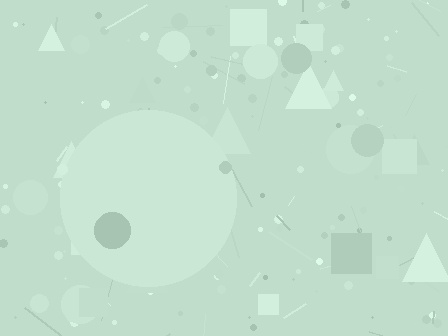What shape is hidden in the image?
A circle is hidden in the image.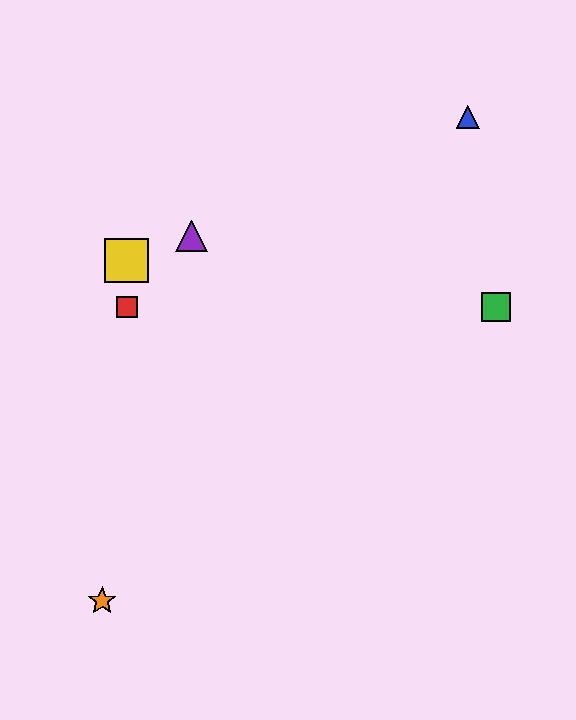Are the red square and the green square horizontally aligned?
Yes, both are at y≈307.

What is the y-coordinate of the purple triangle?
The purple triangle is at y≈236.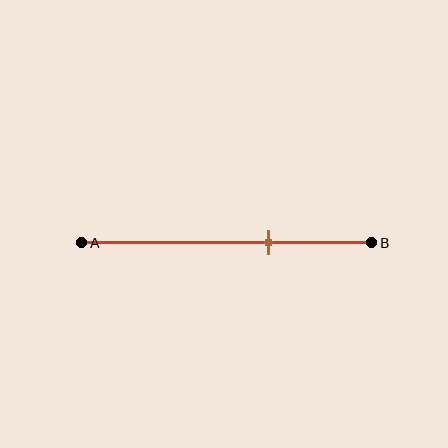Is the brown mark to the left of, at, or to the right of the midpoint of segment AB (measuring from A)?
The brown mark is to the right of the midpoint of segment AB.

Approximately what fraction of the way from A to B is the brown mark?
The brown mark is approximately 65% of the way from A to B.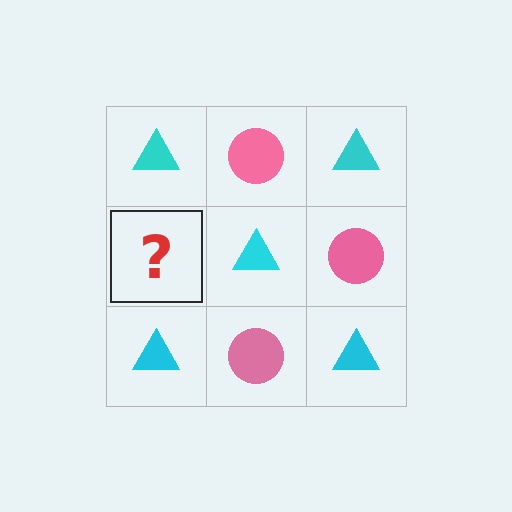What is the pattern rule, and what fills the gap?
The rule is that it alternates cyan triangle and pink circle in a checkerboard pattern. The gap should be filled with a pink circle.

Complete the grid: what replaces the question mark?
The question mark should be replaced with a pink circle.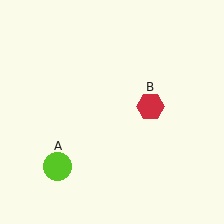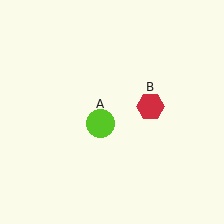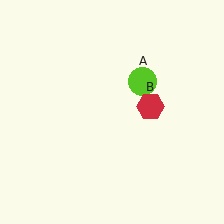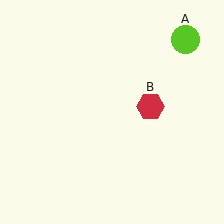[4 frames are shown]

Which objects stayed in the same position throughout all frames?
Red hexagon (object B) remained stationary.